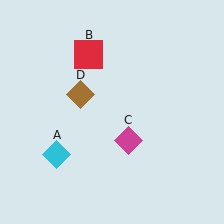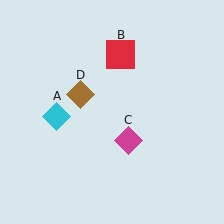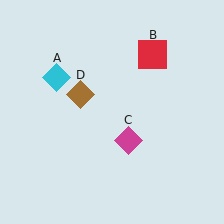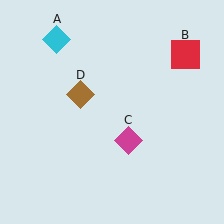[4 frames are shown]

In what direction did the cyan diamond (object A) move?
The cyan diamond (object A) moved up.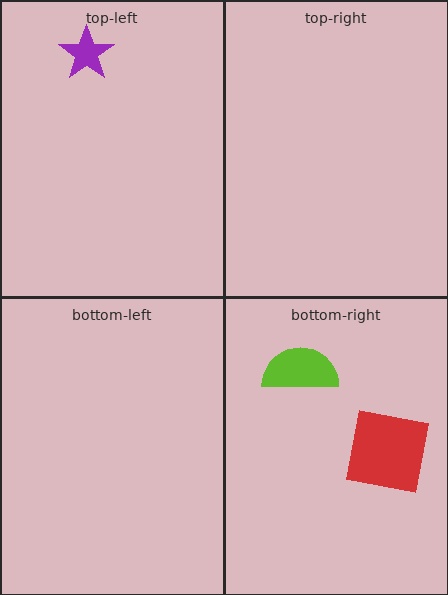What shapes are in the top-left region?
The purple star.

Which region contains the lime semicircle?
The bottom-right region.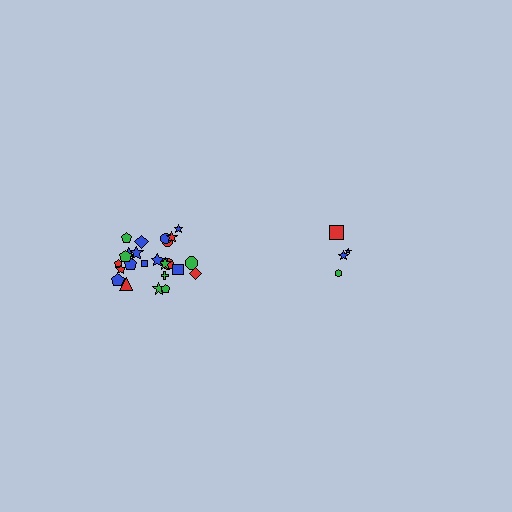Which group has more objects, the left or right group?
The left group.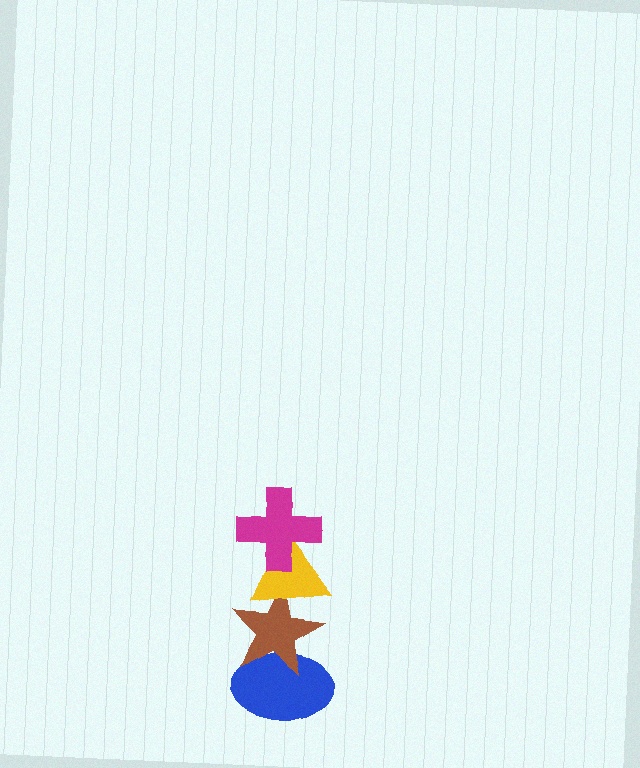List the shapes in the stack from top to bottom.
From top to bottom: the magenta cross, the yellow triangle, the brown star, the blue ellipse.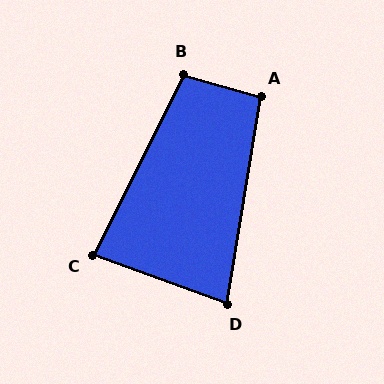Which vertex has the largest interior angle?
B, at approximately 101 degrees.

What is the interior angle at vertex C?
Approximately 83 degrees (acute).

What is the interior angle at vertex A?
Approximately 97 degrees (obtuse).